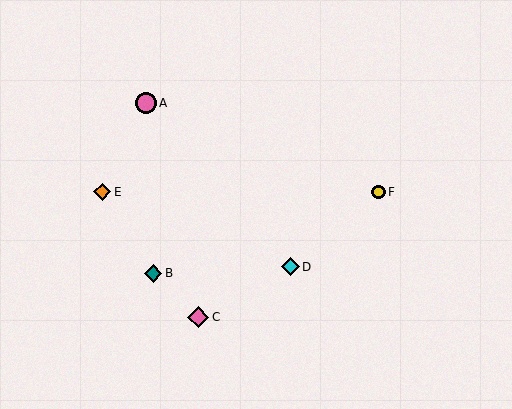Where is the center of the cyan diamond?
The center of the cyan diamond is at (290, 267).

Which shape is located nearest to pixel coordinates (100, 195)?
The orange diamond (labeled E) at (102, 192) is nearest to that location.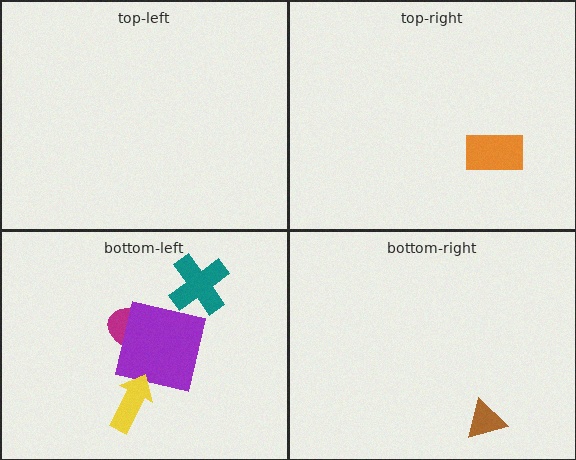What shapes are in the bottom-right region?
The brown triangle.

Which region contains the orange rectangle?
The top-right region.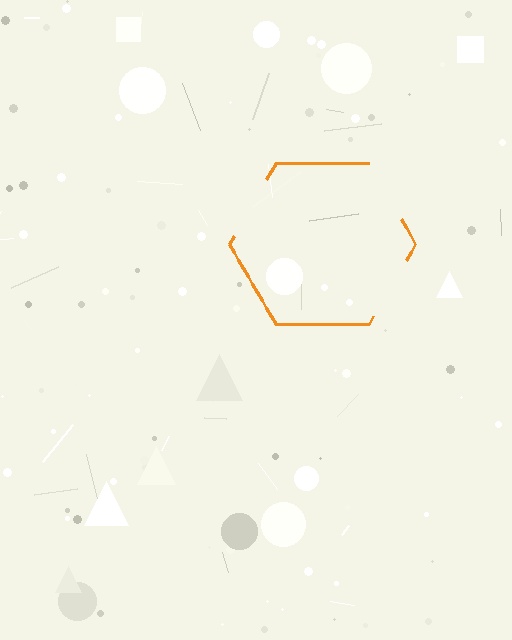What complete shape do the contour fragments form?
The contour fragments form a hexagon.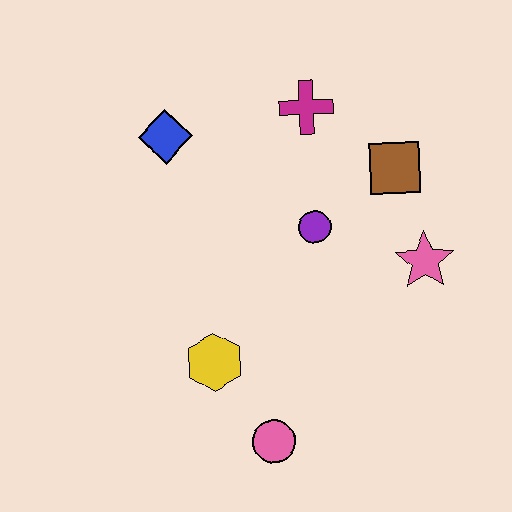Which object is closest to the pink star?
The brown square is closest to the pink star.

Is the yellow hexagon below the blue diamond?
Yes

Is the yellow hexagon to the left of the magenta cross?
Yes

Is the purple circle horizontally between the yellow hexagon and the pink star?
Yes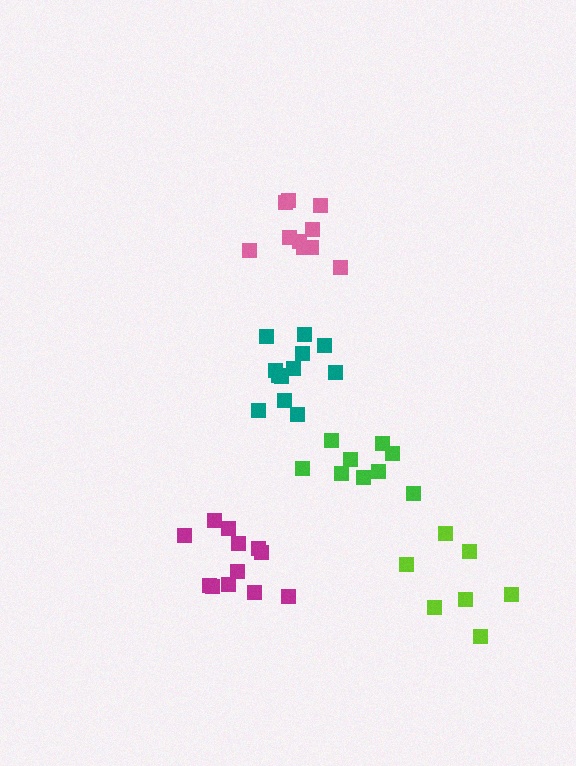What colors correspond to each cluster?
The clusters are colored: green, pink, teal, magenta, lime.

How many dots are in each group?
Group 1: 9 dots, Group 2: 10 dots, Group 3: 12 dots, Group 4: 12 dots, Group 5: 7 dots (50 total).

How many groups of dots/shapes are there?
There are 5 groups.